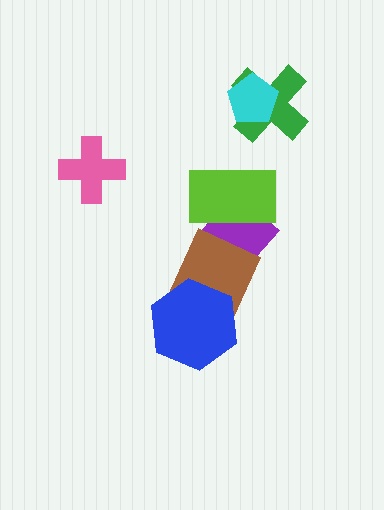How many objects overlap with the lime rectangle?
2 objects overlap with the lime rectangle.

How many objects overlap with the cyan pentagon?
1 object overlaps with the cyan pentagon.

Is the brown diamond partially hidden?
Yes, it is partially covered by another shape.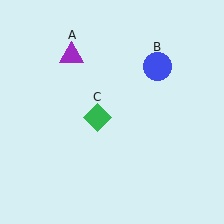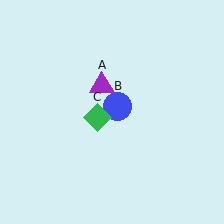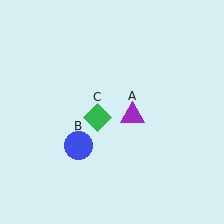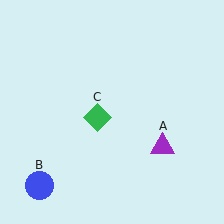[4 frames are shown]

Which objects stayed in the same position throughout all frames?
Green diamond (object C) remained stationary.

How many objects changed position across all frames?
2 objects changed position: purple triangle (object A), blue circle (object B).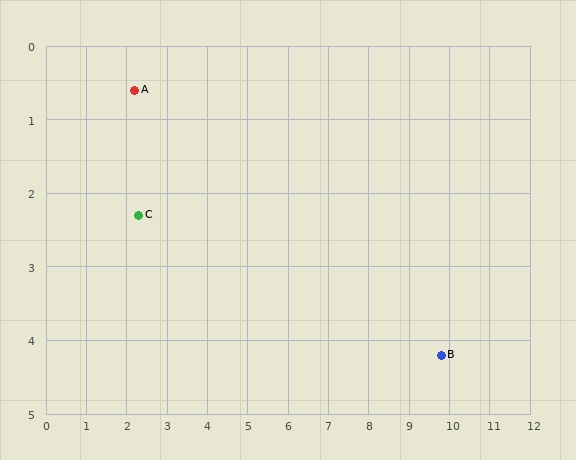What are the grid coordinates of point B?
Point B is at approximately (9.8, 4.2).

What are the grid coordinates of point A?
Point A is at approximately (2.2, 0.6).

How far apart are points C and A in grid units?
Points C and A are about 1.7 grid units apart.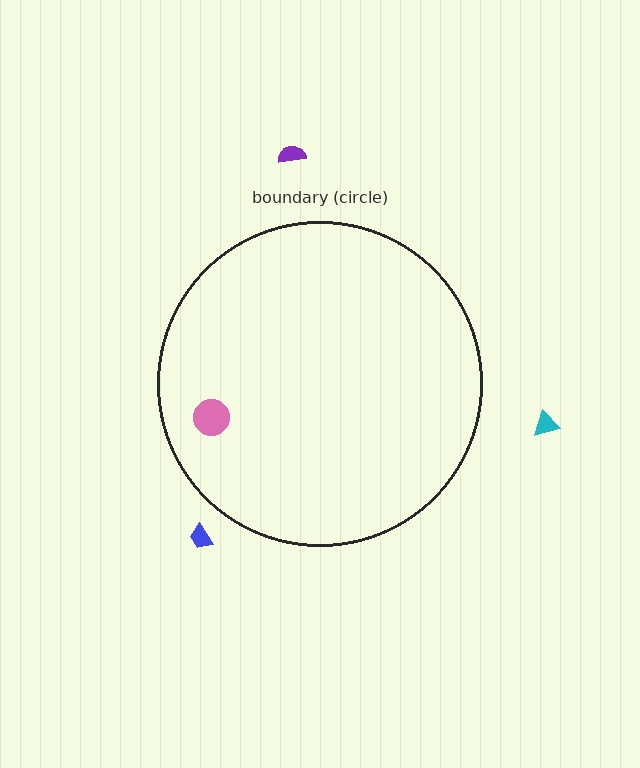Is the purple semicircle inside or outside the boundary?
Outside.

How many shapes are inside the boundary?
1 inside, 3 outside.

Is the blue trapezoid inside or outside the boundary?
Outside.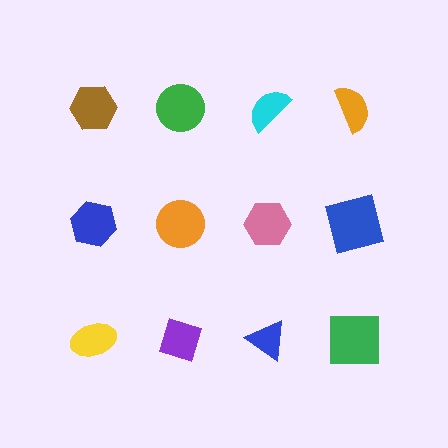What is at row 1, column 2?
A green circle.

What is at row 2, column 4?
A blue square.